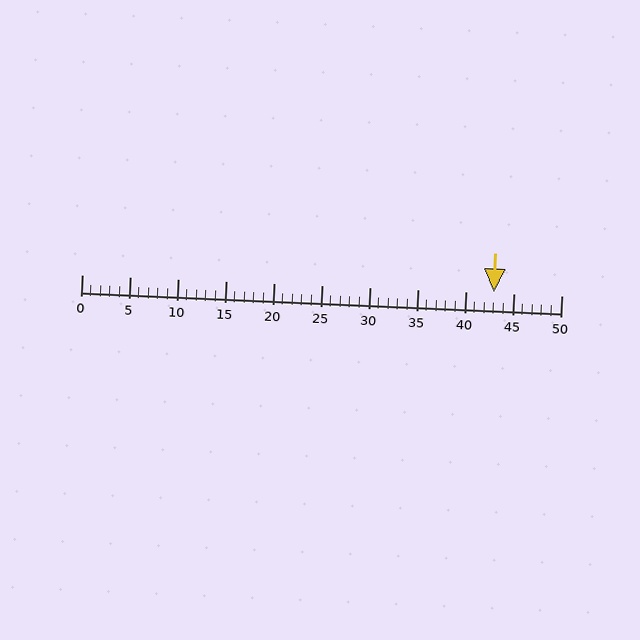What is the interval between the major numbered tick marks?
The major tick marks are spaced 5 units apart.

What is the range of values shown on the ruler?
The ruler shows values from 0 to 50.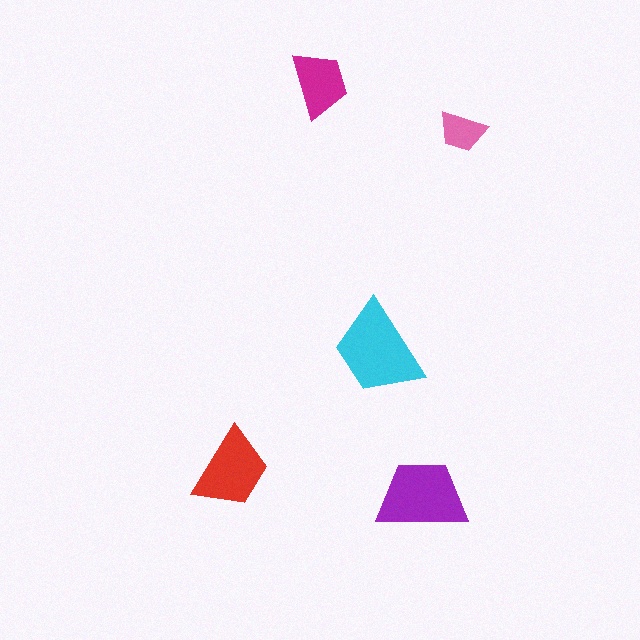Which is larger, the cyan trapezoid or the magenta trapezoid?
The cyan one.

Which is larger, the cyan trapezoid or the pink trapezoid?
The cyan one.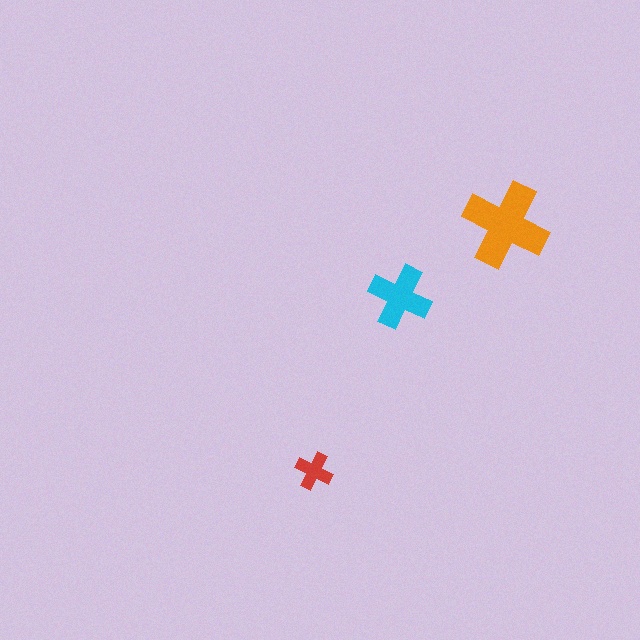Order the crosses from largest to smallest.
the orange one, the cyan one, the red one.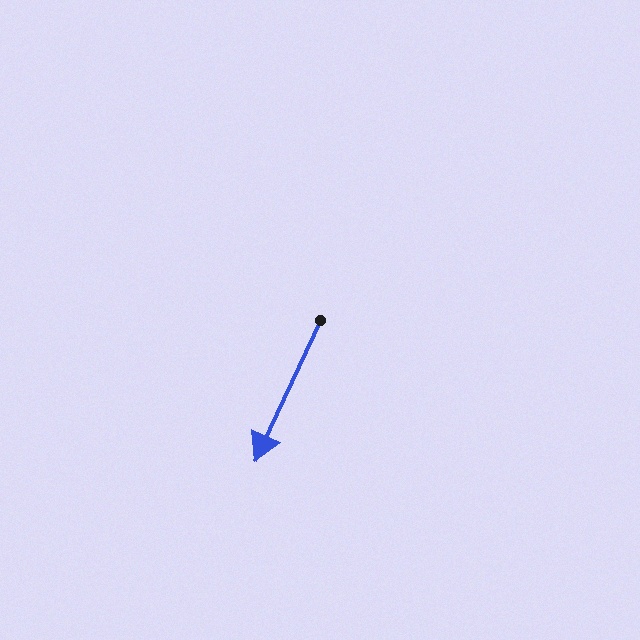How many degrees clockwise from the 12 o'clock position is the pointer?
Approximately 205 degrees.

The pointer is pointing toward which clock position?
Roughly 7 o'clock.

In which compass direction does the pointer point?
Southwest.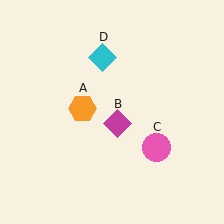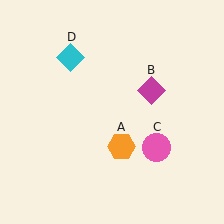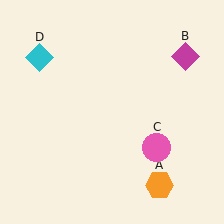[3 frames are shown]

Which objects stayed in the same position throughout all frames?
Pink circle (object C) remained stationary.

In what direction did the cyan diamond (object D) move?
The cyan diamond (object D) moved left.